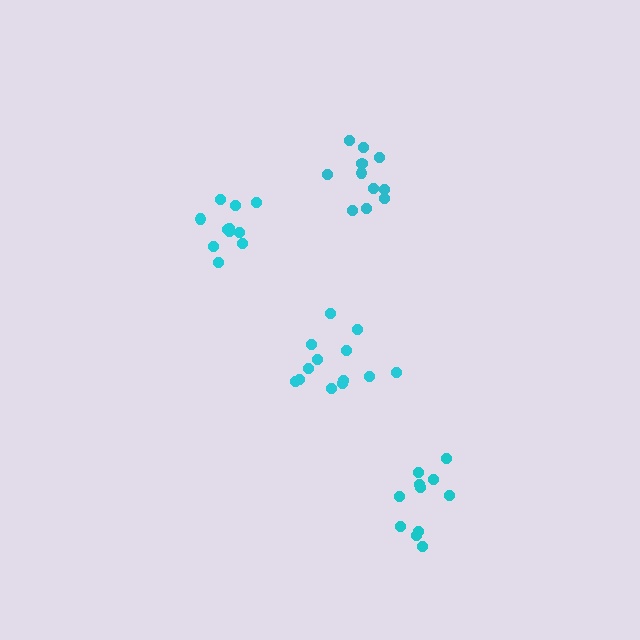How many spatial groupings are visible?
There are 4 spatial groupings.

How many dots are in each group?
Group 1: 11 dots, Group 2: 13 dots, Group 3: 11 dots, Group 4: 11 dots (46 total).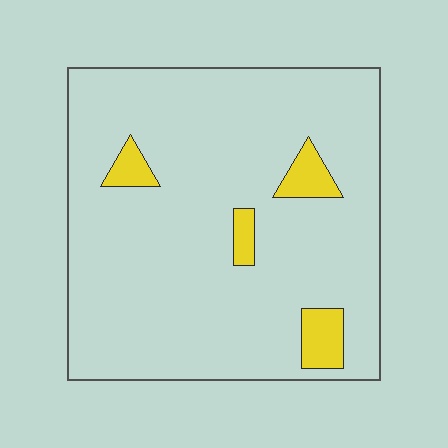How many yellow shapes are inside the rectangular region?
4.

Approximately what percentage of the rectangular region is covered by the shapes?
Approximately 10%.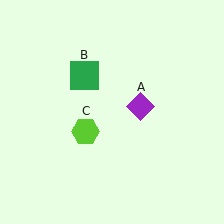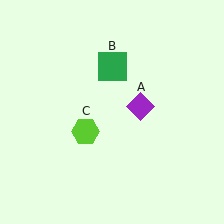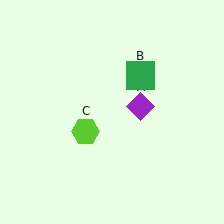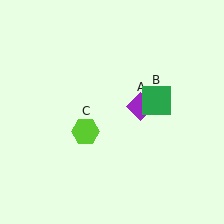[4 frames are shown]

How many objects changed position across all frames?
1 object changed position: green square (object B).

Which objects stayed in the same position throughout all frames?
Purple diamond (object A) and lime hexagon (object C) remained stationary.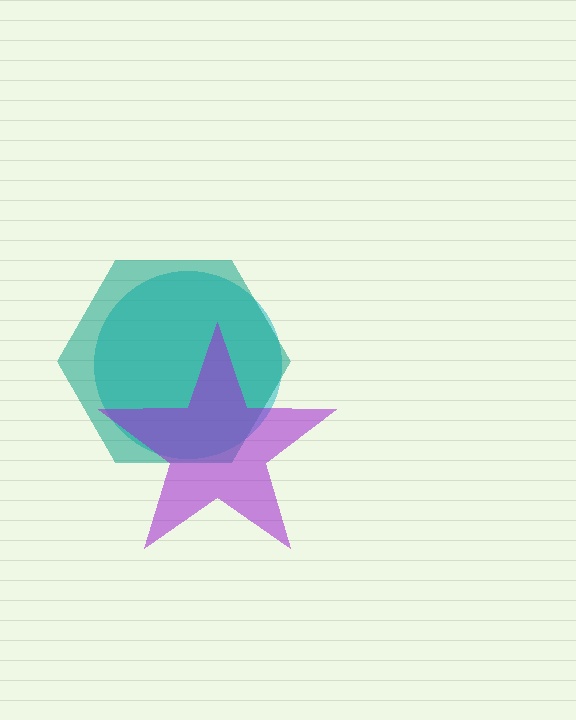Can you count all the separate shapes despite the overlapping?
Yes, there are 3 separate shapes.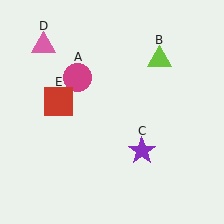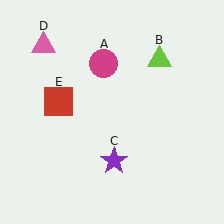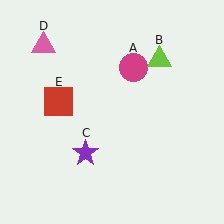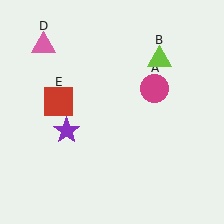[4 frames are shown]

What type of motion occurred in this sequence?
The magenta circle (object A), purple star (object C) rotated clockwise around the center of the scene.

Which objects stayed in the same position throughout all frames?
Lime triangle (object B) and pink triangle (object D) and red square (object E) remained stationary.